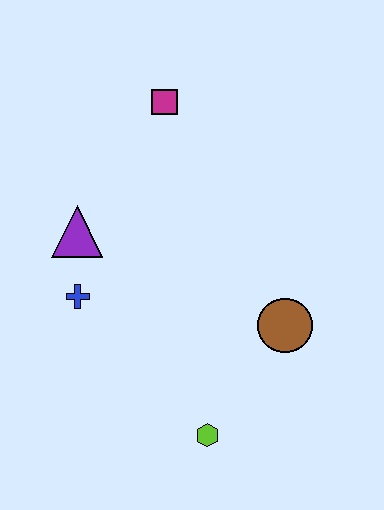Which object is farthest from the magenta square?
The lime hexagon is farthest from the magenta square.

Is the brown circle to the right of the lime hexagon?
Yes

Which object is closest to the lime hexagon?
The brown circle is closest to the lime hexagon.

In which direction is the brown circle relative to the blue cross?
The brown circle is to the right of the blue cross.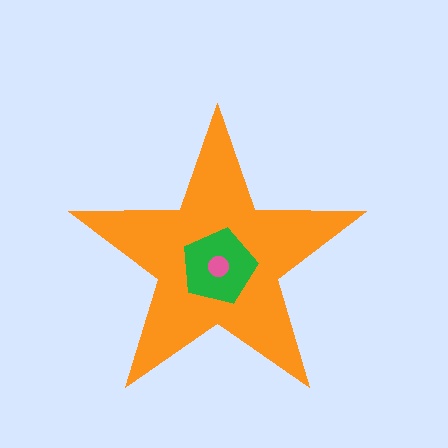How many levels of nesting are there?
3.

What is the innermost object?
The pink circle.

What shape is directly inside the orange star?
The green pentagon.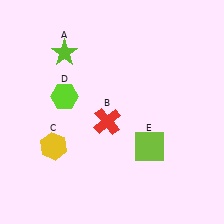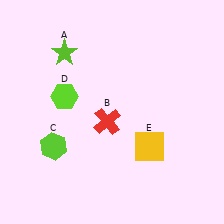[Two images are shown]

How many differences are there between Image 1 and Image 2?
There are 2 differences between the two images.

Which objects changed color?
C changed from yellow to lime. E changed from lime to yellow.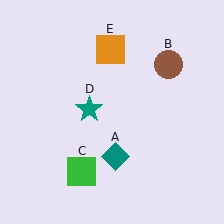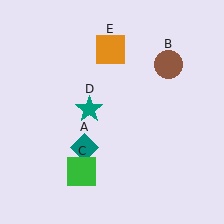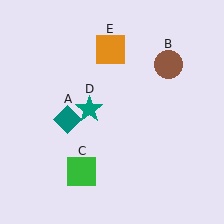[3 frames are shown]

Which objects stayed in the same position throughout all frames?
Brown circle (object B) and green square (object C) and teal star (object D) and orange square (object E) remained stationary.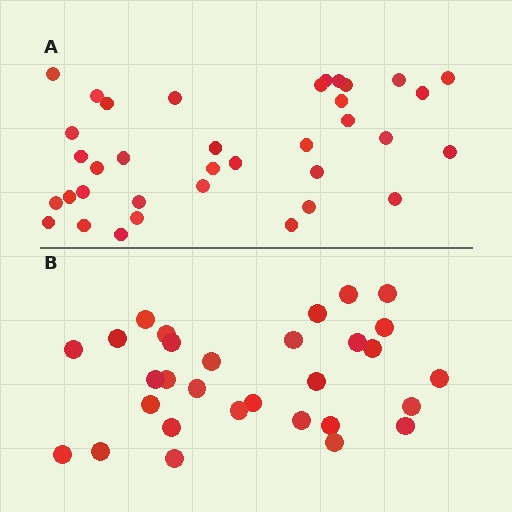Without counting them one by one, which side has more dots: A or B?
Region A (the top region) has more dots.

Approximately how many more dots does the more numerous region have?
Region A has about 6 more dots than region B.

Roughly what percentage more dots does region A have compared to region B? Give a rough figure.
About 20% more.